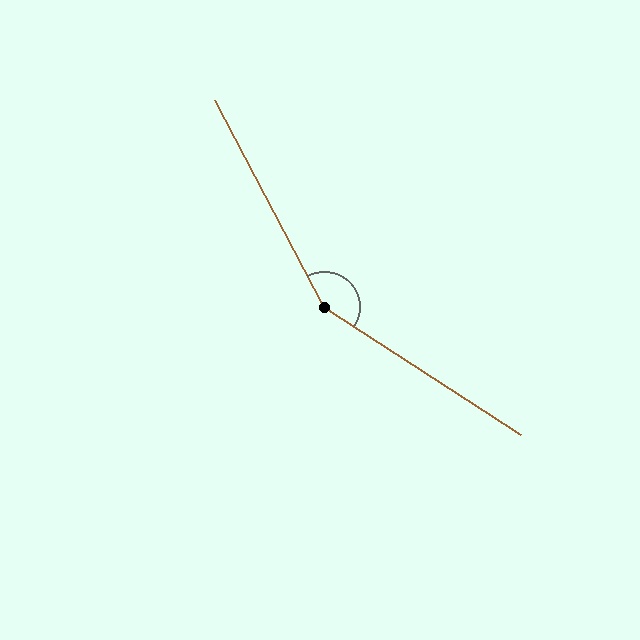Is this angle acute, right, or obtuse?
It is obtuse.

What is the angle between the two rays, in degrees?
Approximately 151 degrees.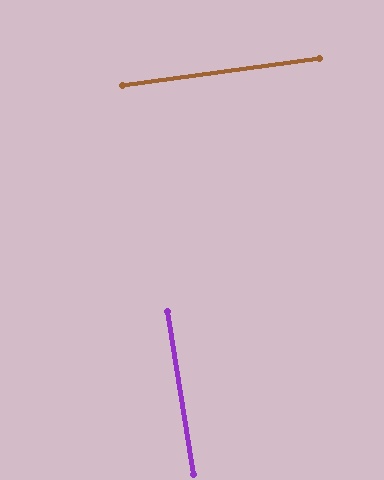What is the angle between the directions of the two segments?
Approximately 89 degrees.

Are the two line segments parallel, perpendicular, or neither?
Perpendicular — they meet at approximately 89°.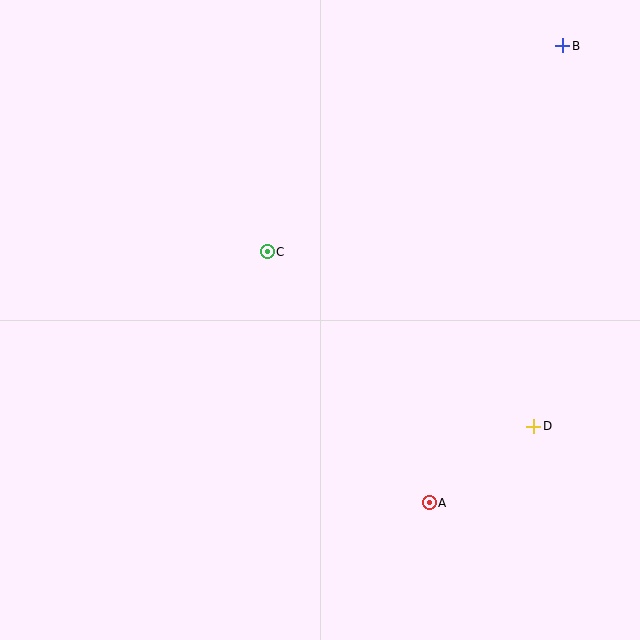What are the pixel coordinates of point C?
Point C is at (267, 252).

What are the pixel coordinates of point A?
Point A is at (429, 503).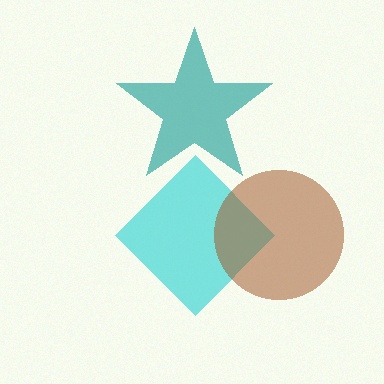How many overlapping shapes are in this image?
There are 3 overlapping shapes in the image.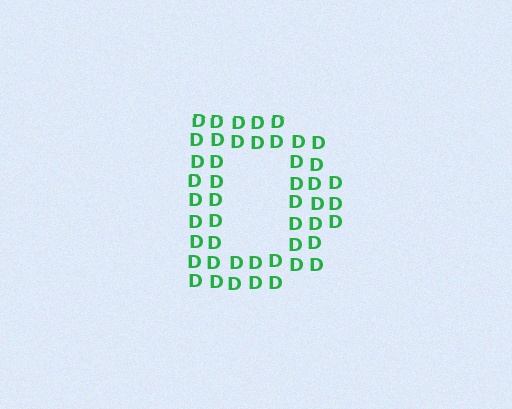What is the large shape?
The large shape is the letter D.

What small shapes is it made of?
It is made of small letter D's.